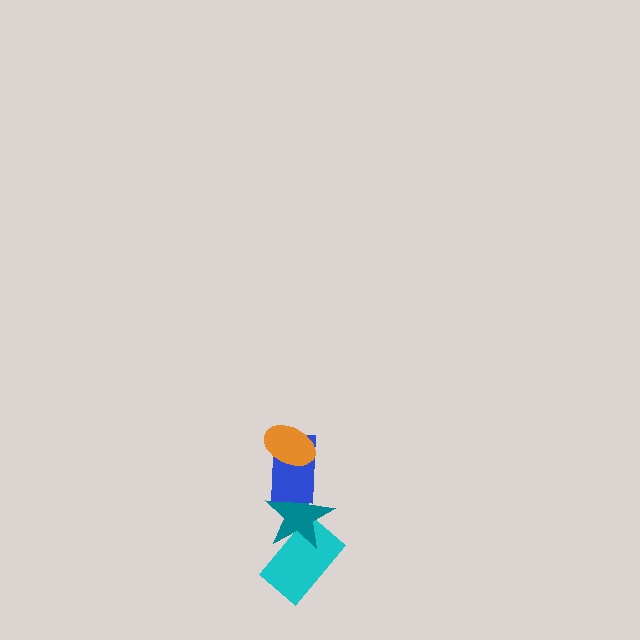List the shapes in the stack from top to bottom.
From top to bottom: the orange ellipse, the blue rectangle, the teal star, the cyan rectangle.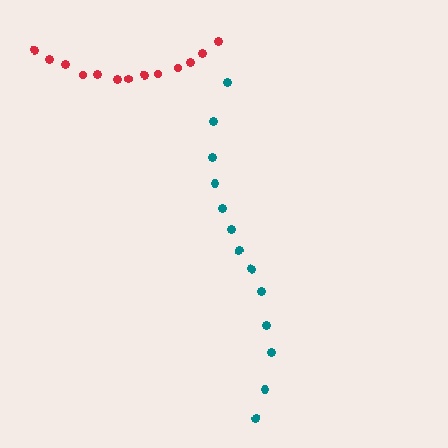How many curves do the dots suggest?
There are 2 distinct paths.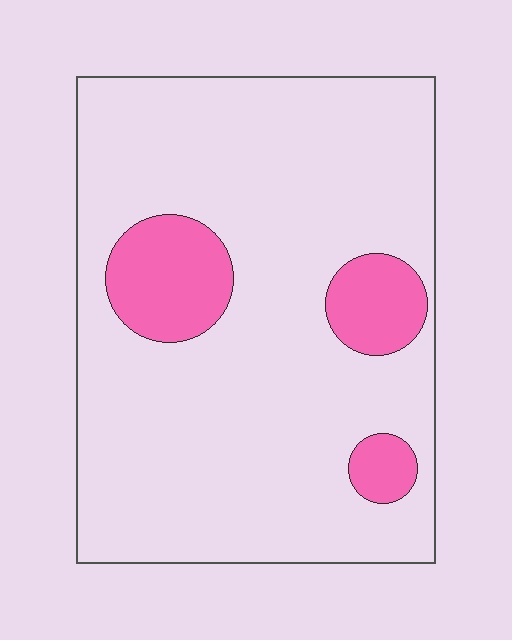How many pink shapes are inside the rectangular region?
3.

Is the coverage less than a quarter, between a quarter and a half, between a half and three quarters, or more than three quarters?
Less than a quarter.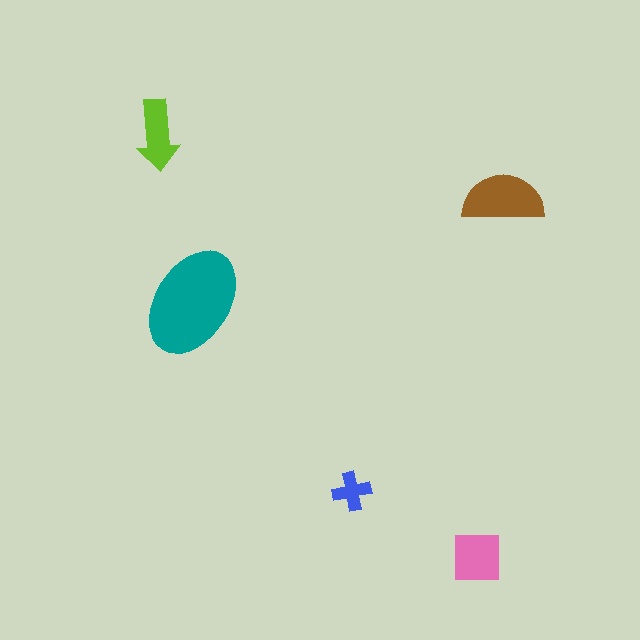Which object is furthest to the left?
The lime arrow is leftmost.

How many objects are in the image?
There are 5 objects in the image.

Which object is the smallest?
The blue cross.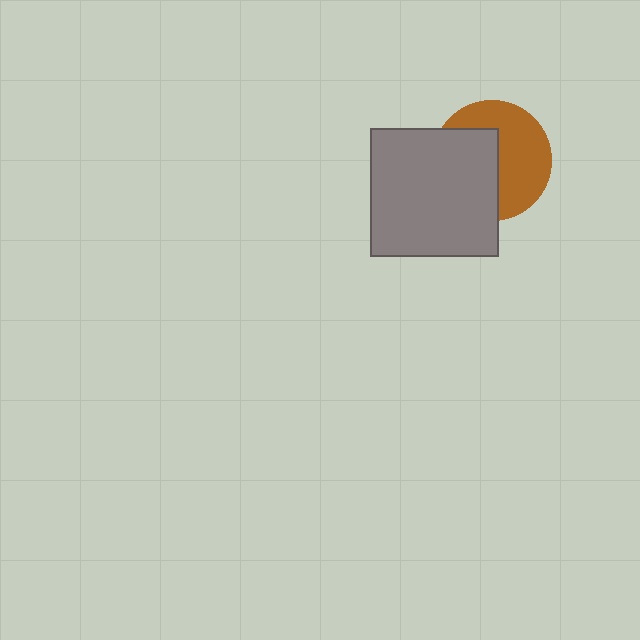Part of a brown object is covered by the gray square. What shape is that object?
It is a circle.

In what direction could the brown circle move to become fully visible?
The brown circle could move right. That would shift it out from behind the gray square entirely.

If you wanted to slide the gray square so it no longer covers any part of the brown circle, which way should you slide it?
Slide it left — that is the most direct way to separate the two shapes.